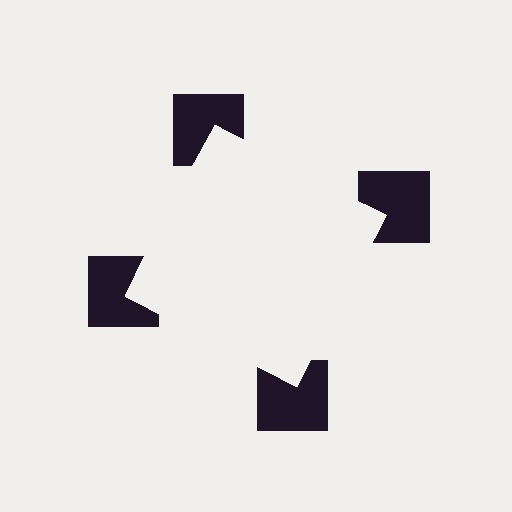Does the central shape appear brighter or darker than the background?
It typically appears slightly brighter than the background, even though no actual brightness change is drawn.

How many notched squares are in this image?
There are 4 — one at each vertex of the illusory square.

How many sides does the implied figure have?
4 sides.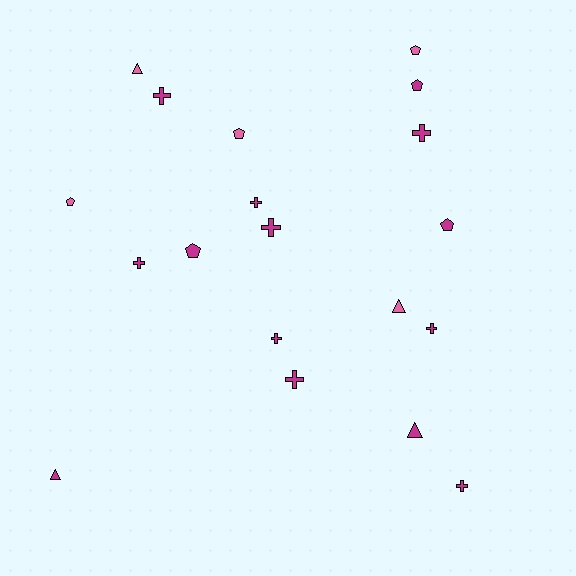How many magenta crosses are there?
There are 9 magenta crosses.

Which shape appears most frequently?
Cross, with 9 objects.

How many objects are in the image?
There are 19 objects.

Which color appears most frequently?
Magenta, with 14 objects.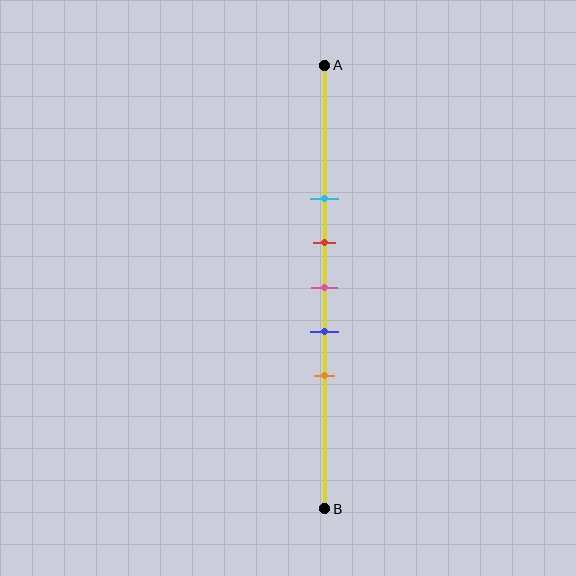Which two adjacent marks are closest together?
The red and pink marks are the closest adjacent pair.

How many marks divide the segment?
There are 5 marks dividing the segment.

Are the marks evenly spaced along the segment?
Yes, the marks are approximately evenly spaced.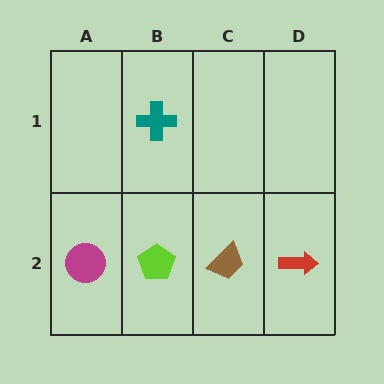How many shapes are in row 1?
1 shape.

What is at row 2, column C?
A brown trapezoid.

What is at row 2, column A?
A magenta circle.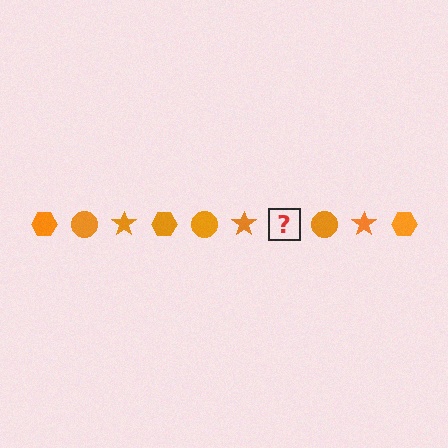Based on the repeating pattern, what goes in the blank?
The blank should be an orange hexagon.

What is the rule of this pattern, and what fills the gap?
The rule is that the pattern cycles through hexagon, circle, star shapes in orange. The gap should be filled with an orange hexagon.